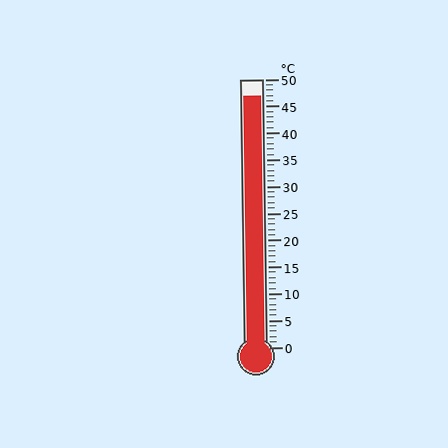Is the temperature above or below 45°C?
The temperature is above 45°C.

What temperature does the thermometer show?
The thermometer shows approximately 47°C.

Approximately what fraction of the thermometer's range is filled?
The thermometer is filled to approximately 95% of its range.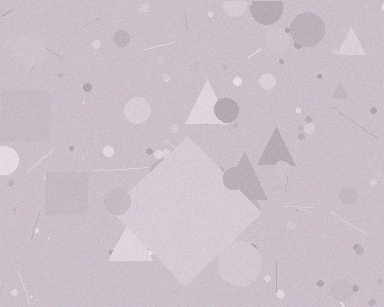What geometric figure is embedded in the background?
A diamond is embedded in the background.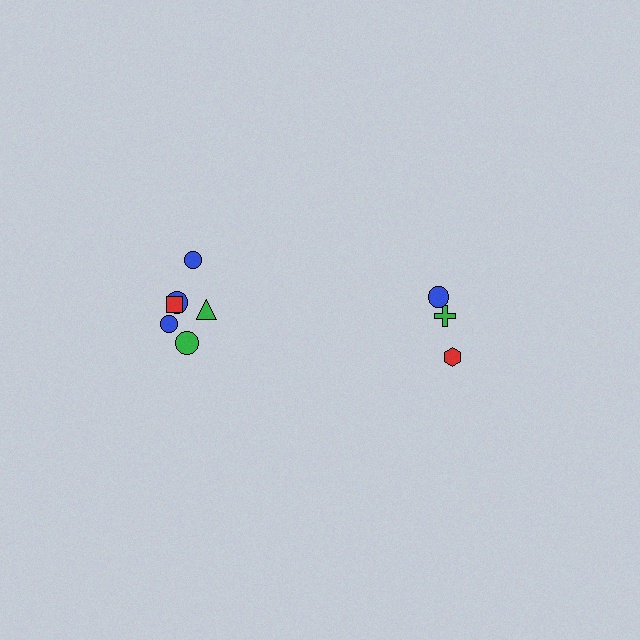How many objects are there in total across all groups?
There are 9 objects.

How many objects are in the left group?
There are 6 objects.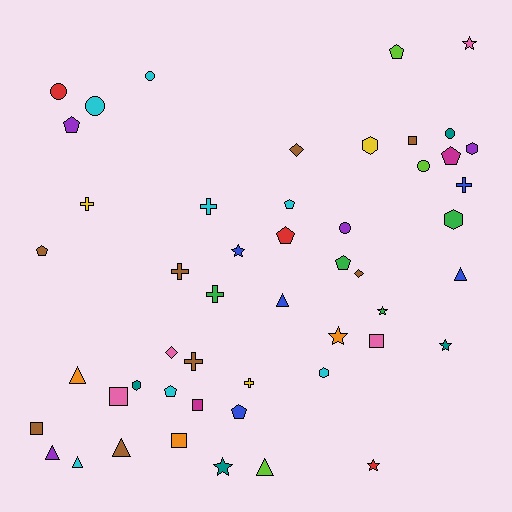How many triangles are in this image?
There are 7 triangles.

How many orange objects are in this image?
There are 3 orange objects.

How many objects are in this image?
There are 50 objects.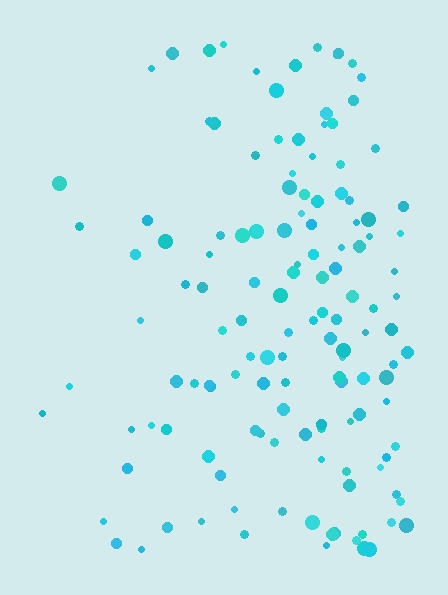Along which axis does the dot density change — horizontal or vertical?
Horizontal.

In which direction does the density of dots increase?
From left to right, with the right side densest.